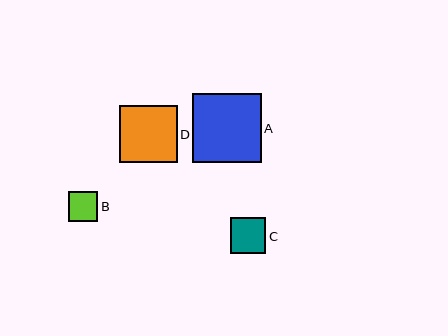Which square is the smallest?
Square B is the smallest with a size of approximately 30 pixels.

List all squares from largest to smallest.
From largest to smallest: A, D, C, B.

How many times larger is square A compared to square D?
Square A is approximately 1.2 times the size of square D.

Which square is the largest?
Square A is the largest with a size of approximately 68 pixels.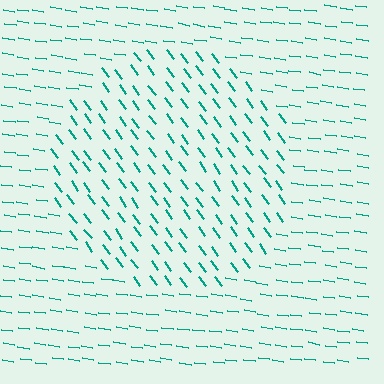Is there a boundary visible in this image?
Yes, there is a texture boundary formed by a change in line orientation.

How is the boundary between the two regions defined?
The boundary is defined purely by a change in line orientation (approximately 45 degrees difference). All lines are the same color and thickness.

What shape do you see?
I see a circle.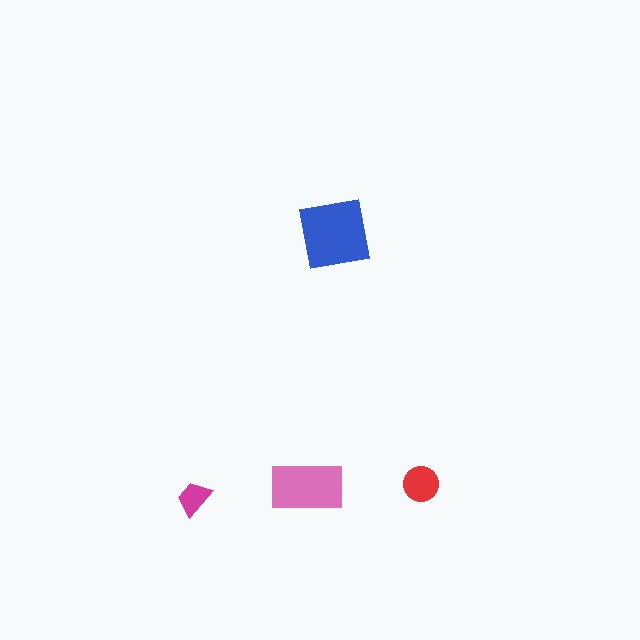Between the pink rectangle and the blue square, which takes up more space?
The blue square.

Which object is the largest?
The blue square.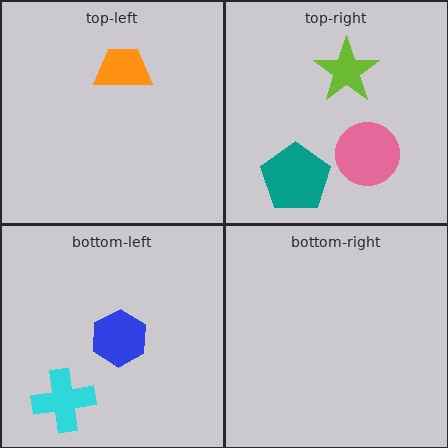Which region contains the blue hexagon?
The bottom-left region.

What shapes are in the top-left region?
The orange trapezoid.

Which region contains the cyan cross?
The bottom-left region.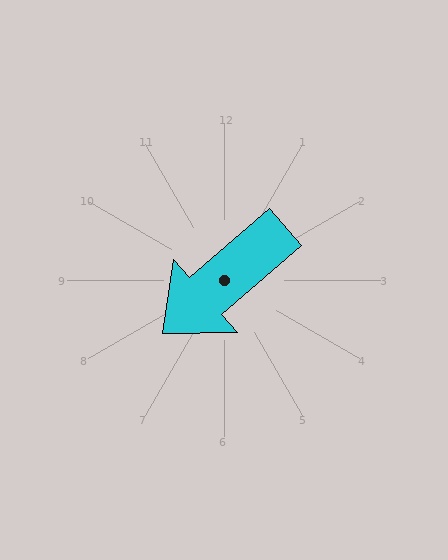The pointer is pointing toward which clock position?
Roughly 8 o'clock.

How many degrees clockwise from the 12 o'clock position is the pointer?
Approximately 229 degrees.